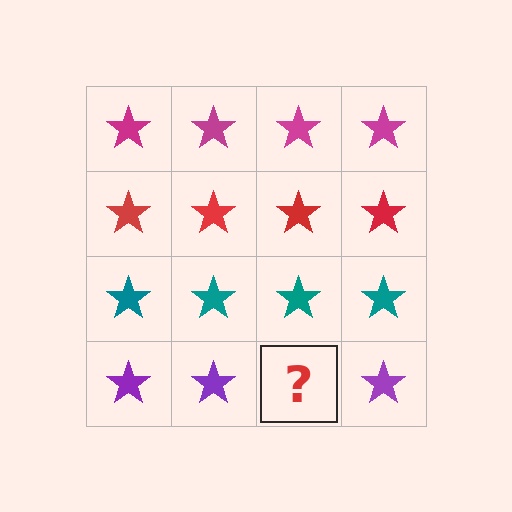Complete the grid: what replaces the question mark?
The question mark should be replaced with a purple star.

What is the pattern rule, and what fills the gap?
The rule is that each row has a consistent color. The gap should be filled with a purple star.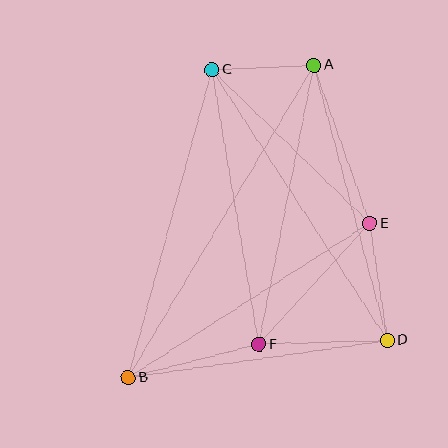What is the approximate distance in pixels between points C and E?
The distance between C and E is approximately 220 pixels.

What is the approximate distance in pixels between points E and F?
The distance between E and F is approximately 164 pixels.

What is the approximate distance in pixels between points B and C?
The distance between B and C is approximately 319 pixels.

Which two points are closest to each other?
Points A and C are closest to each other.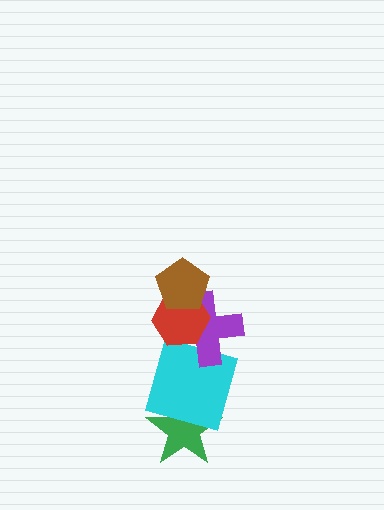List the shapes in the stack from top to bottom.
From top to bottom: the brown pentagon, the red hexagon, the purple cross, the cyan square, the green star.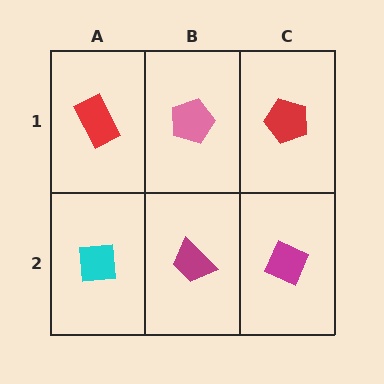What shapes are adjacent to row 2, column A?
A red rectangle (row 1, column A), a magenta trapezoid (row 2, column B).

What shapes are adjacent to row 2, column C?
A red pentagon (row 1, column C), a magenta trapezoid (row 2, column B).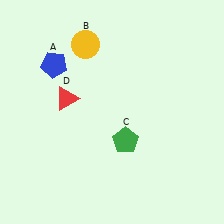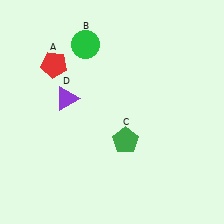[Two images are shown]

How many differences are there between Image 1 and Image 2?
There are 3 differences between the two images.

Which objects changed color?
A changed from blue to red. B changed from yellow to green. D changed from red to purple.